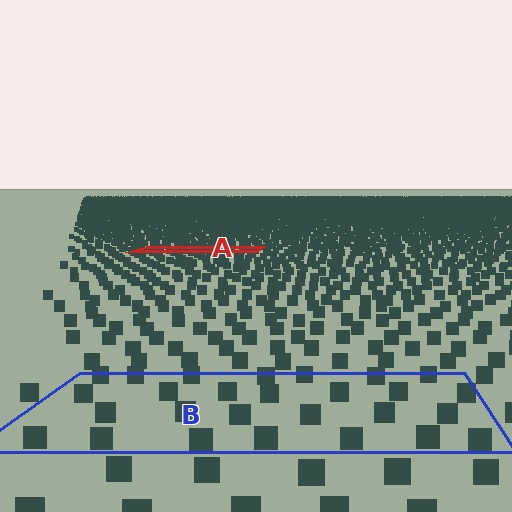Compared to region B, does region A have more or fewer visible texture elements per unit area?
Region A has more texture elements per unit area — they are packed more densely because it is farther away.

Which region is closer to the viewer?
Region B is closer. The texture elements there are larger and more spread out.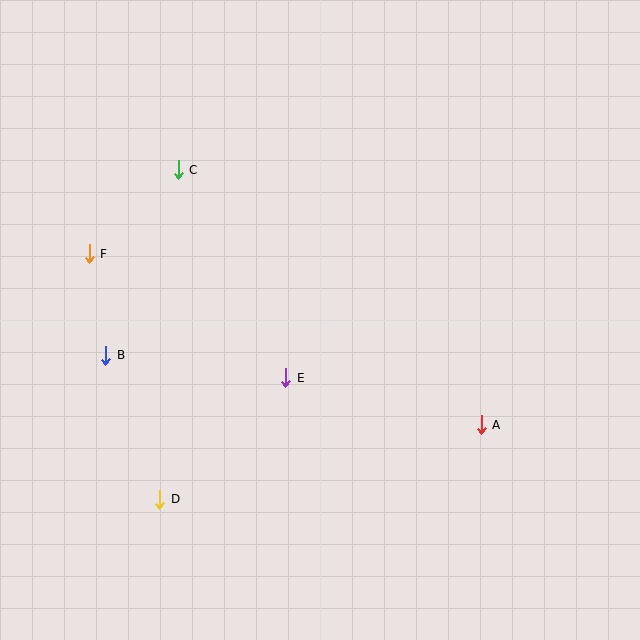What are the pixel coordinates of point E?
Point E is at (286, 378).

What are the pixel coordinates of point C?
Point C is at (178, 170).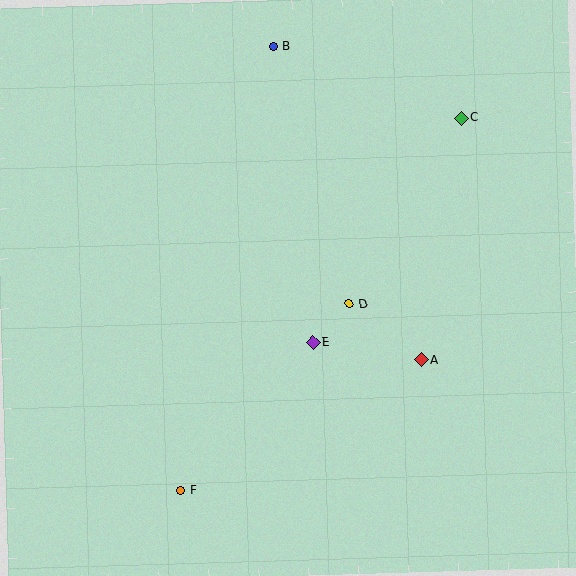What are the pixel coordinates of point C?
Point C is at (461, 118).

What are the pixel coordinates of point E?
Point E is at (313, 343).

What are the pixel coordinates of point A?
Point A is at (421, 360).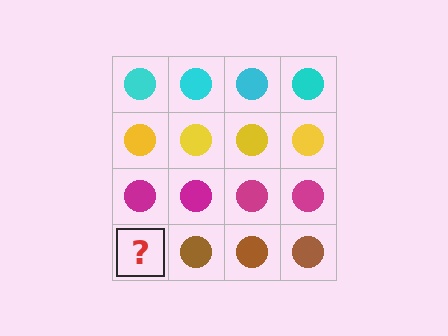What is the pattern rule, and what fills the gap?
The rule is that each row has a consistent color. The gap should be filled with a brown circle.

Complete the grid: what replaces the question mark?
The question mark should be replaced with a brown circle.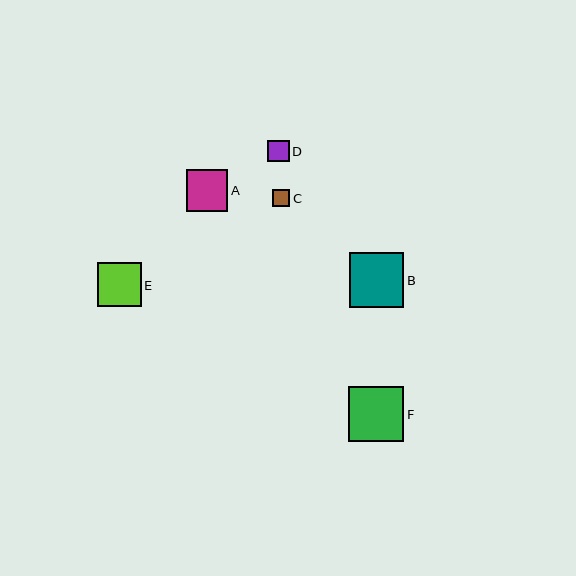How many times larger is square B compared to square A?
Square B is approximately 1.3 times the size of square A.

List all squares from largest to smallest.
From largest to smallest: F, B, E, A, D, C.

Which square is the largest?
Square F is the largest with a size of approximately 55 pixels.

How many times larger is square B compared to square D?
Square B is approximately 2.6 times the size of square D.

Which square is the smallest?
Square C is the smallest with a size of approximately 17 pixels.